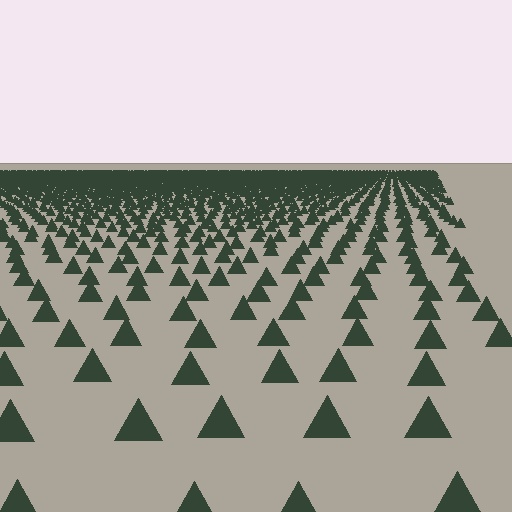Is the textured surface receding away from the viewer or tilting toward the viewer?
The surface is receding away from the viewer. Texture elements get smaller and denser toward the top.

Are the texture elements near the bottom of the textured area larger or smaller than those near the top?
Larger. Near the bottom, elements are closer to the viewer and appear at a bigger on-screen size.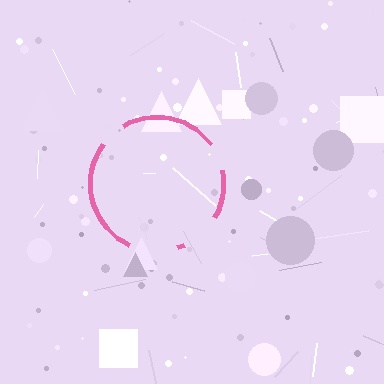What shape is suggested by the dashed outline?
The dashed outline suggests a circle.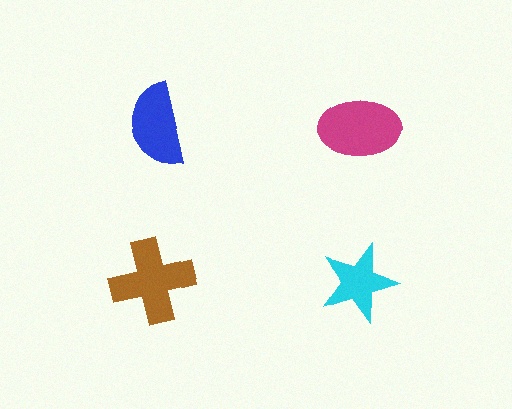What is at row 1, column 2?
A magenta ellipse.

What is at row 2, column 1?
A brown cross.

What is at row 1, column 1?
A blue semicircle.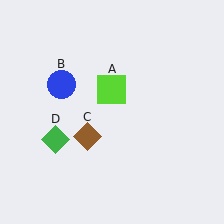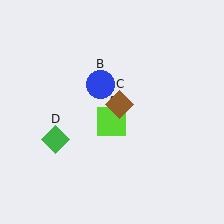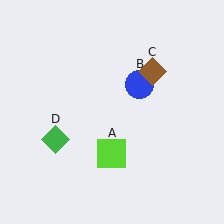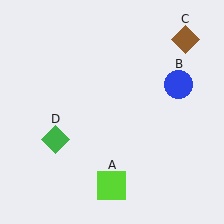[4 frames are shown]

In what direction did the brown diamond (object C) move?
The brown diamond (object C) moved up and to the right.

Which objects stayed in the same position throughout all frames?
Green diamond (object D) remained stationary.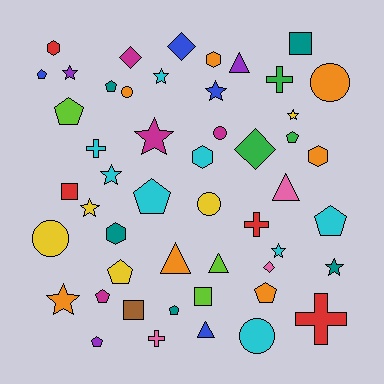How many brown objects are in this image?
There is 1 brown object.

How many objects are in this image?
There are 50 objects.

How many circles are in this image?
There are 6 circles.